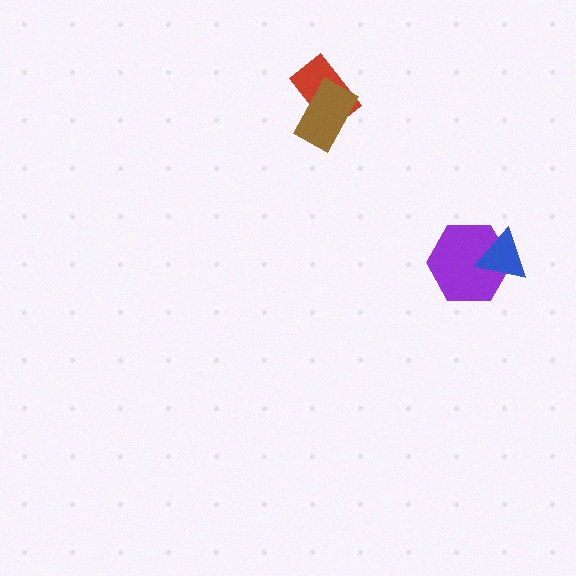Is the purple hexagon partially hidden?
Yes, it is partially covered by another shape.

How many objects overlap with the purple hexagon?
1 object overlaps with the purple hexagon.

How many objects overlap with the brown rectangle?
1 object overlaps with the brown rectangle.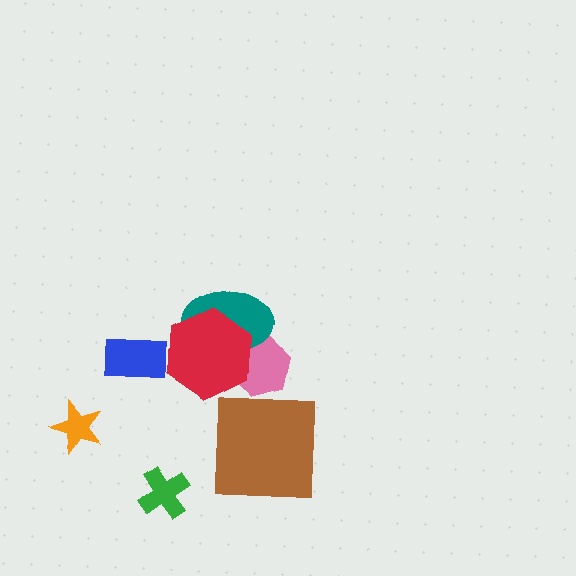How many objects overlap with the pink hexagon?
2 objects overlap with the pink hexagon.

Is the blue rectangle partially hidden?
No, no other shape covers it.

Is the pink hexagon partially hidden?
Yes, it is partially covered by another shape.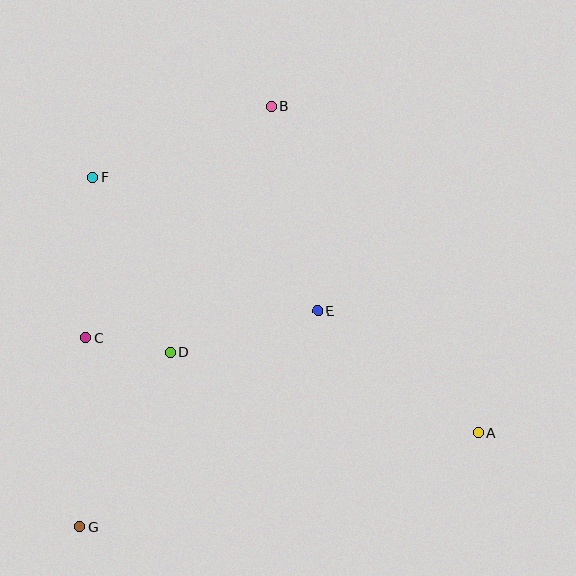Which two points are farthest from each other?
Points A and F are farthest from each other.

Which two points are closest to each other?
Points C and D are closest to each other.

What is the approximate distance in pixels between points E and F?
The distance between E and F is approximately 262 pixels.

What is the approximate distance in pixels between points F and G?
The distance between F and G is approximately 350 pixels.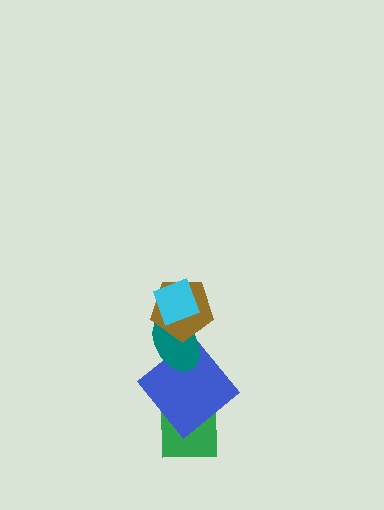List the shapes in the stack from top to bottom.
From top to bottom: the cyan diamond, the brown pentagon, the teal ellipse, the blue diamond, the green square.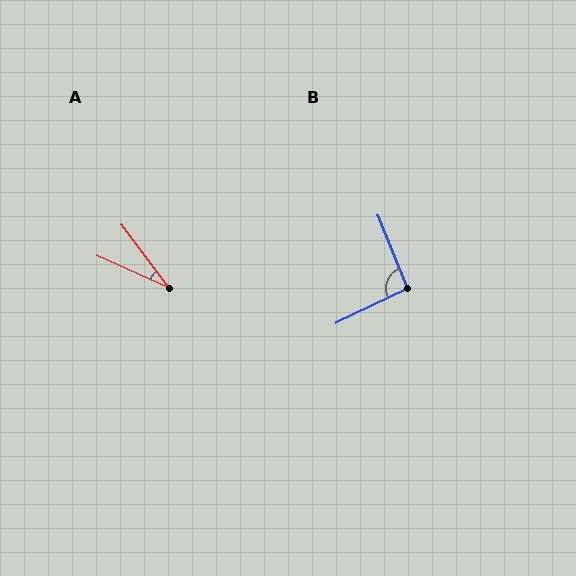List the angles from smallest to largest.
A (29°), B (94°).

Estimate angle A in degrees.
Approximately 29 degrees.